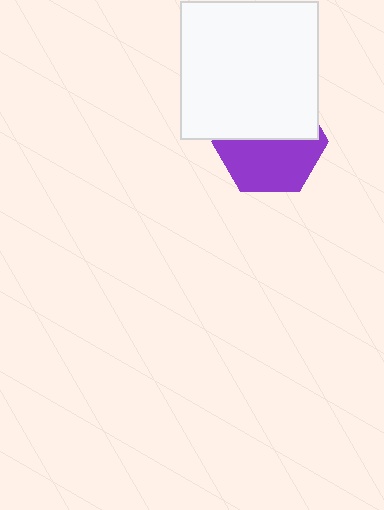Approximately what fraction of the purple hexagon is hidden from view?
Roughly 48% of the purple hexagon is hidden behind the white square.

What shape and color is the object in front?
The object in front is a white square.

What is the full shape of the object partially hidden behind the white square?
The partially hidden object is a purple hexagon.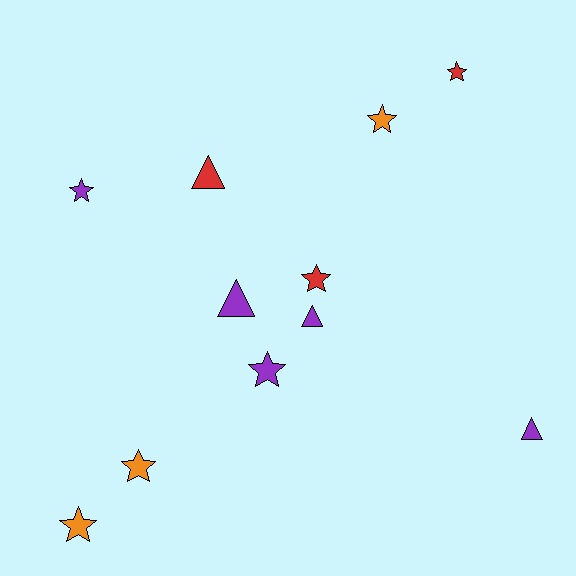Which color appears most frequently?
Purple, with 5 objects.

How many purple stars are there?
There are 2 purple stars.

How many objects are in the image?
There are 11 objects.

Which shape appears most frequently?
Star, with 7 objects.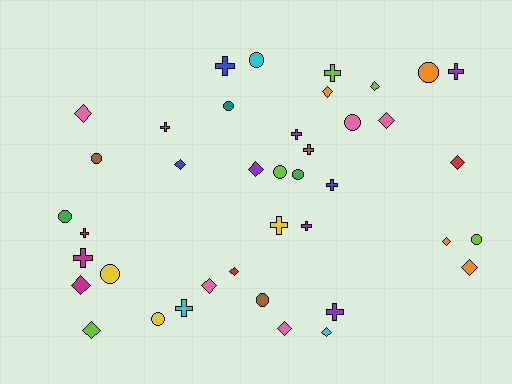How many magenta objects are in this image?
There are 3 magenta objects.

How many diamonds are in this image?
There are 15 diamonds.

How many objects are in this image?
There are 40 objects.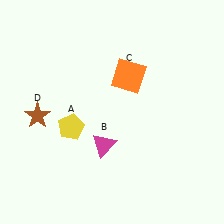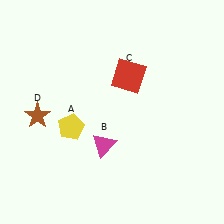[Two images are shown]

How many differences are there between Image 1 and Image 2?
There is 1 difference between the two images.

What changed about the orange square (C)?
In Image 1, C is orange. In Image 2, it changed to red.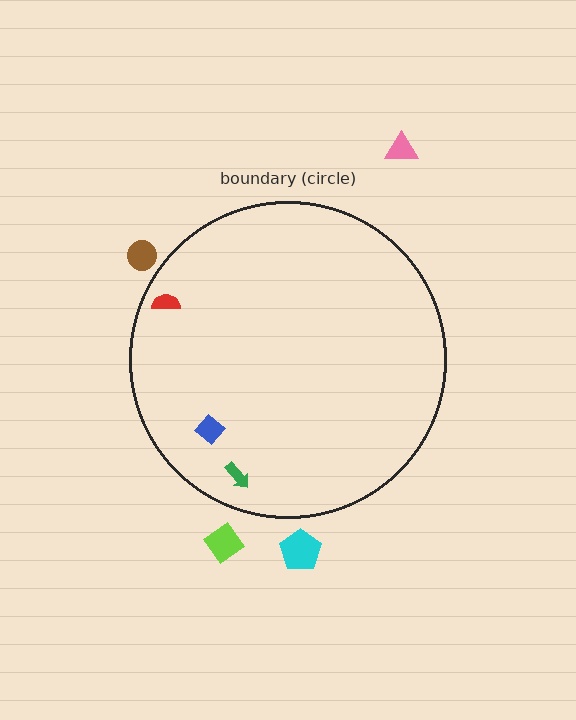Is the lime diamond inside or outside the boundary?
Outside.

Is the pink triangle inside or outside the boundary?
Outside.